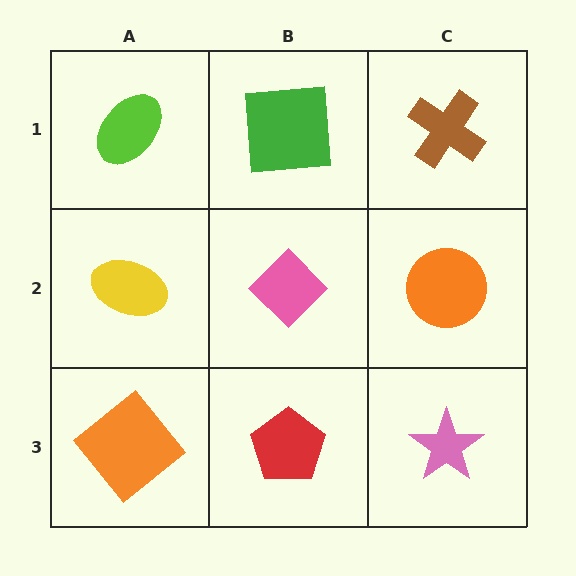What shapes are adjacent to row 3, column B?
A pink diamond (row 2, column B), an orange diamond (row 3, column A), a pink star (row 3, column C).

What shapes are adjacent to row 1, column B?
A pink diamond (row 2, column B), a lime ellipse (row 1, column A), a brown cross (row 1, column C).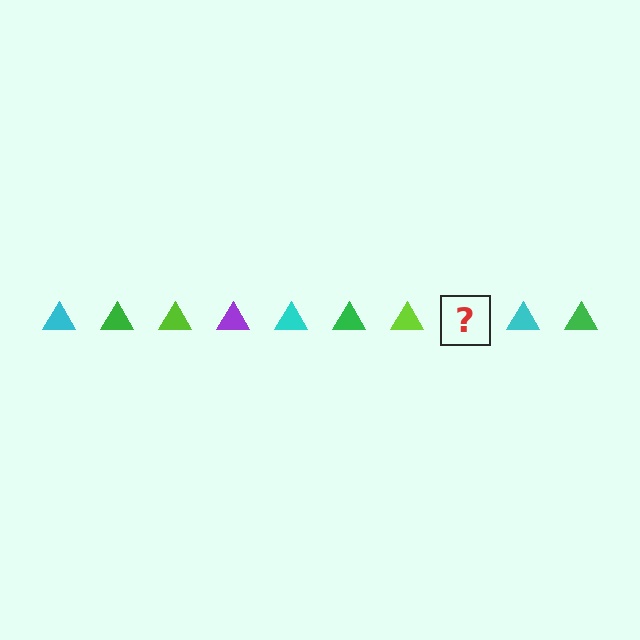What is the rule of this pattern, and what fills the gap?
The rule is that the pattern cycles through cyan, green, lime, purple triangles. The gap should be filled with a purple triangle.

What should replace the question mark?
The question mark should be replaced with a purple triangle.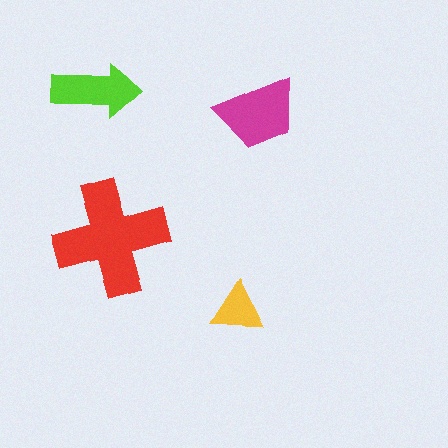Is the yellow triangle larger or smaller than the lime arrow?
Smaller.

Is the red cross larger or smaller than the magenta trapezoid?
Larger.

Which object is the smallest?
The yellow triangle.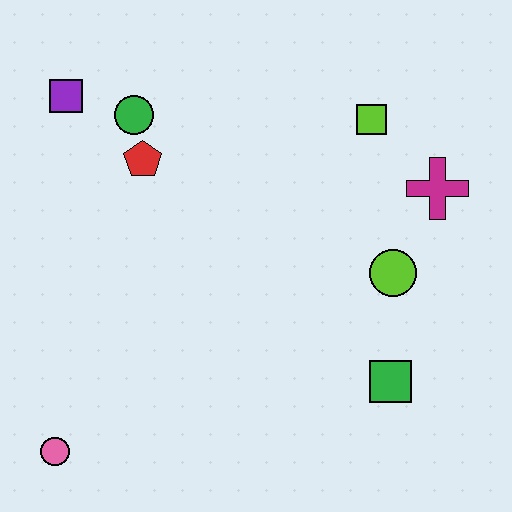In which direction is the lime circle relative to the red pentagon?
The lime circle is to the right of the red pentagon.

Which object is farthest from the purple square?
The green square is farthest from the purple square.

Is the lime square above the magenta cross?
Yes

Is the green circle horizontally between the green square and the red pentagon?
No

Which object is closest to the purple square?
The green circle is closest to the purple square.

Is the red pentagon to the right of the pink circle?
Yes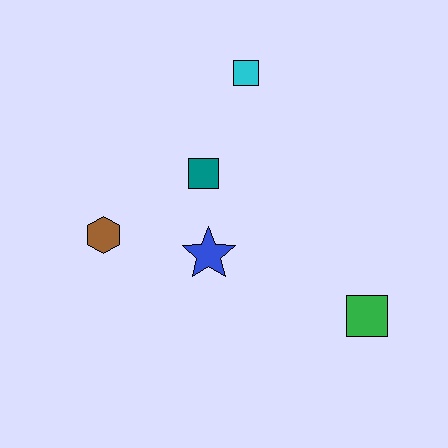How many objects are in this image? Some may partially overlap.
There are 5 objects.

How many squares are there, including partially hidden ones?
There are 3 squares.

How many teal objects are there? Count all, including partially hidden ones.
There is 1 teal object.